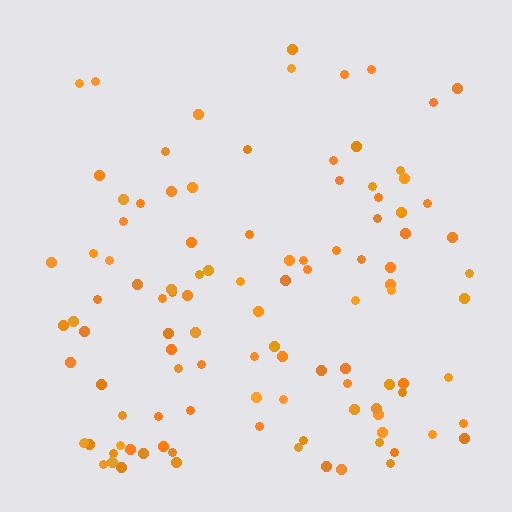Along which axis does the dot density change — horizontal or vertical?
Vertical.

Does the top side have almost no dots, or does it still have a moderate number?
Still a moderate number, just noticeably fewer than the bottom.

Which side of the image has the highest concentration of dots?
The bottom.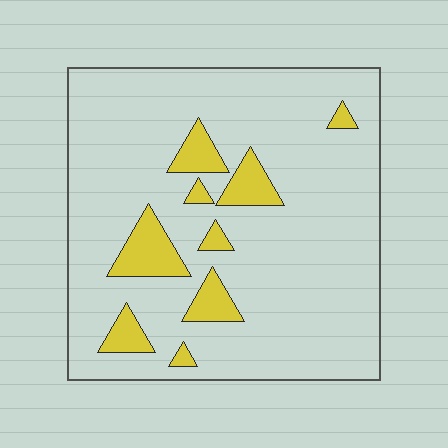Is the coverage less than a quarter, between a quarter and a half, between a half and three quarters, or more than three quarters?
Less than a quarter.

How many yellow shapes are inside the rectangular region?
9.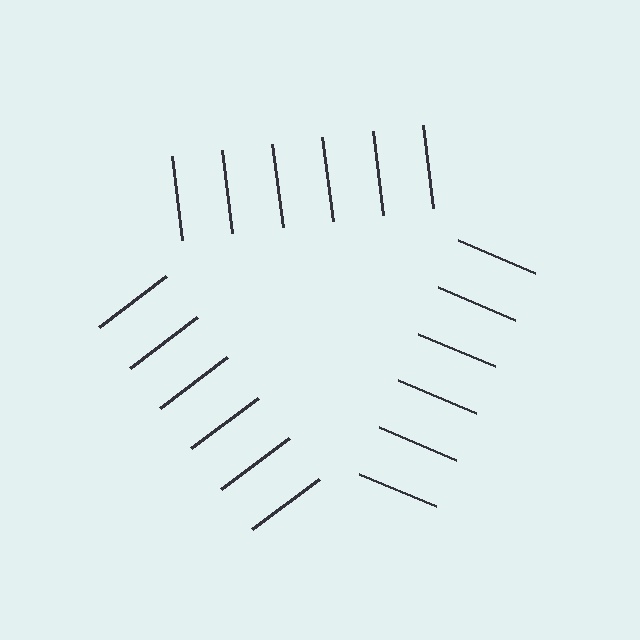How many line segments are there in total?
18 — 6 along each of the 3 edges.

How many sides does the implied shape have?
3 sides — the line-ends trace a triangle.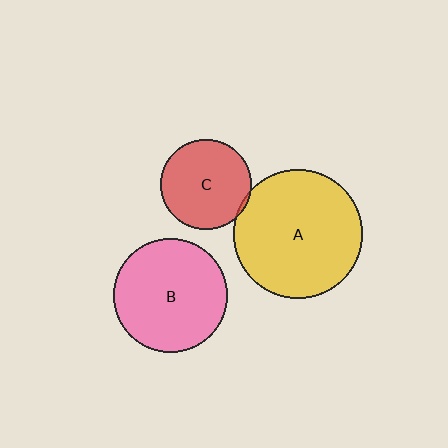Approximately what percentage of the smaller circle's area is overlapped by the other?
Approximately 5%.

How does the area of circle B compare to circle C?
Approximately 1.6 times.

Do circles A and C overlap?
Yes.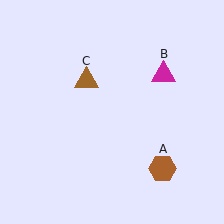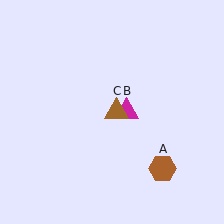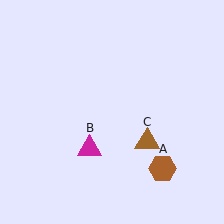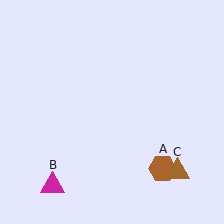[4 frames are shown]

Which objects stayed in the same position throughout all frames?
Brown hexagon (object A) remained stationary.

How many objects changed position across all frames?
2 objects changed position: magenta triangle (object B), brown triangle (object C).